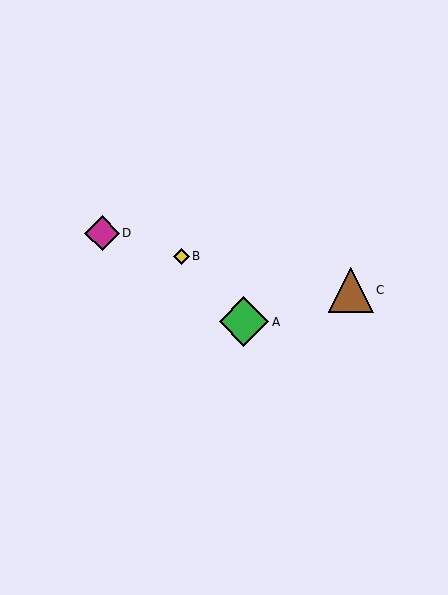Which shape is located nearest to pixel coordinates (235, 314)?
The green diamond (labeled A) at (244, 322) is nearest to that location.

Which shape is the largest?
The green diamond (labeled A) is the largest.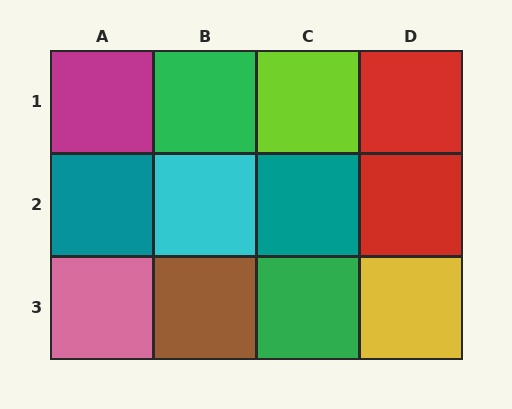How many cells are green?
2 cells are green.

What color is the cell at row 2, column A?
Teal.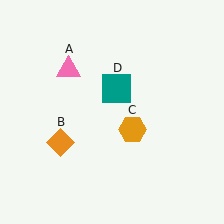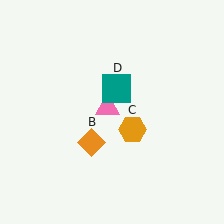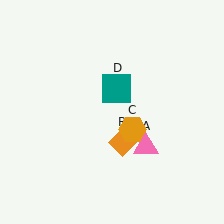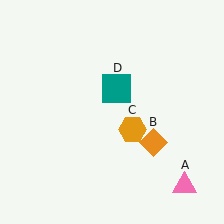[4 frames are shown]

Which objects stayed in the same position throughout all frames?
Orange hexagon (object C) and teal square (object D) remained stationary.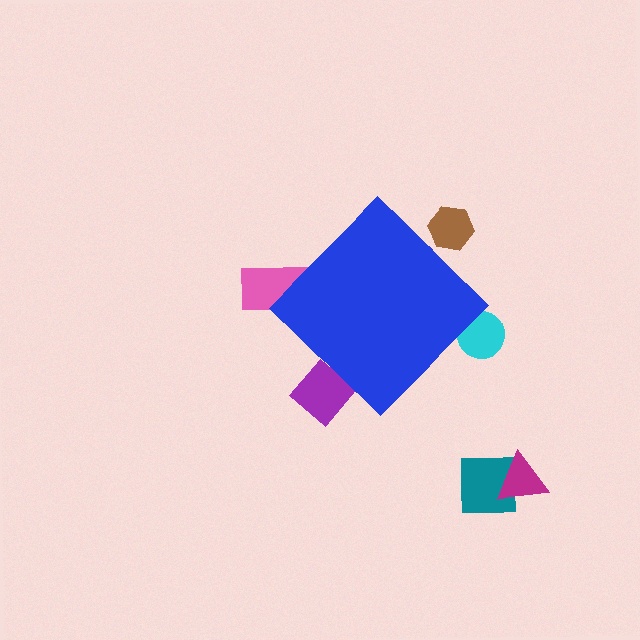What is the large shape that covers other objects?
A blue diamond.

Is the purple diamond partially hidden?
Yes, the purple diamond is partially hidden behind the blue diamond.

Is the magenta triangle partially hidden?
No, the magenta triangle is fully visible.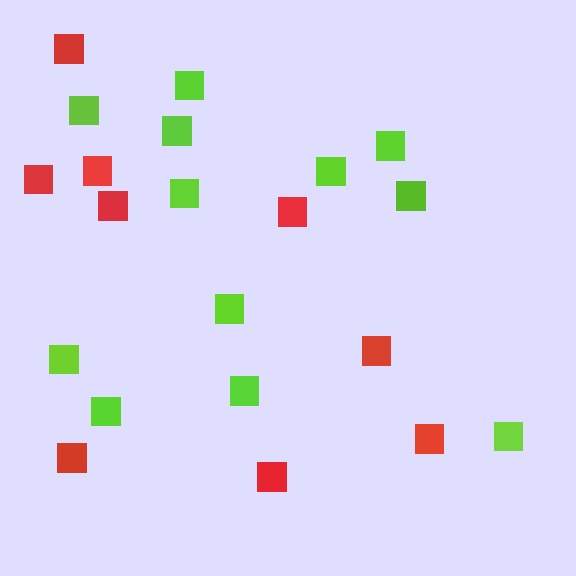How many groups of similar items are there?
There are 2 groups: one group of red squares (9) and one group of lime squares (12).